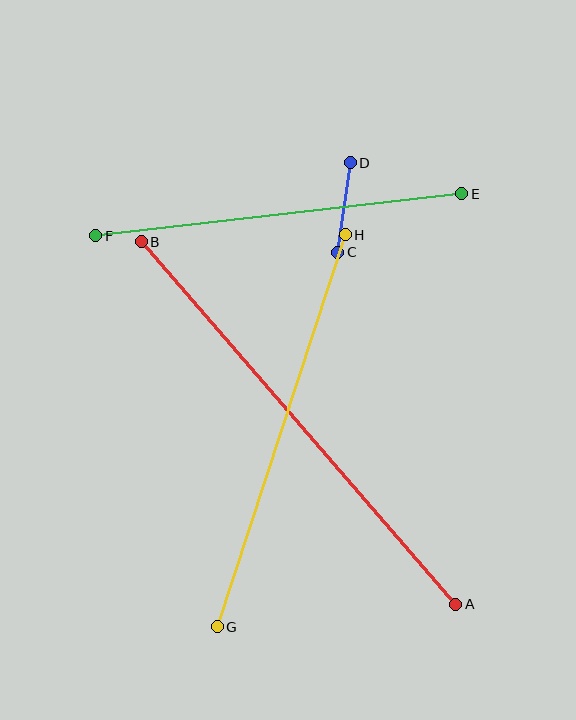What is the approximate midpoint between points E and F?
The midpoint is at approximately (279, 215) pixels.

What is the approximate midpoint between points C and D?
The midpoint is at approximately (344, 208) pixels.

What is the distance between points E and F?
The distance is approximately 369 pixels.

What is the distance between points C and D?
The distance is approximately 91 pixels.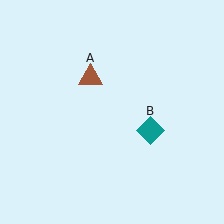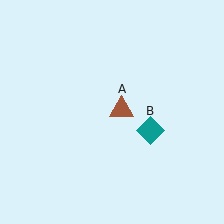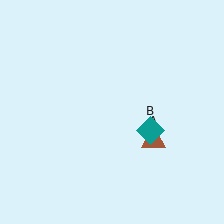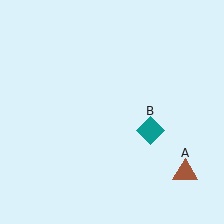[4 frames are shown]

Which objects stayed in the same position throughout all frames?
Teal diamond (object B) remained stationary.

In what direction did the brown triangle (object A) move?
The brown triangle (object A) moved down and to the right.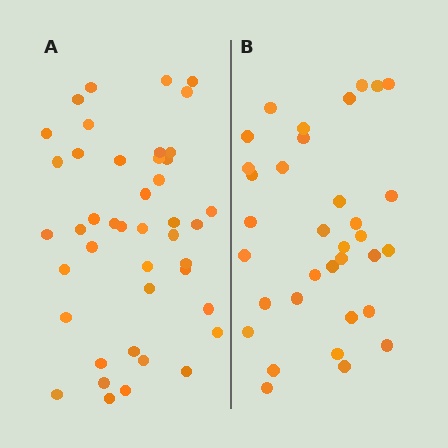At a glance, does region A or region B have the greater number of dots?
Region A (the left region) has more dots.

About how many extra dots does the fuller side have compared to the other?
Region A has roughly 8 or so more dots than region B.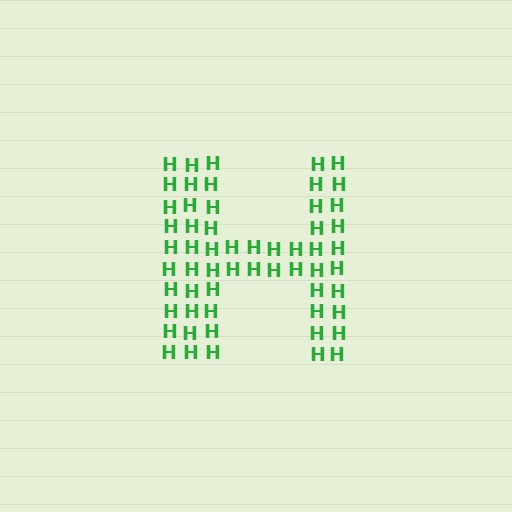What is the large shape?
The large shape is the letter H.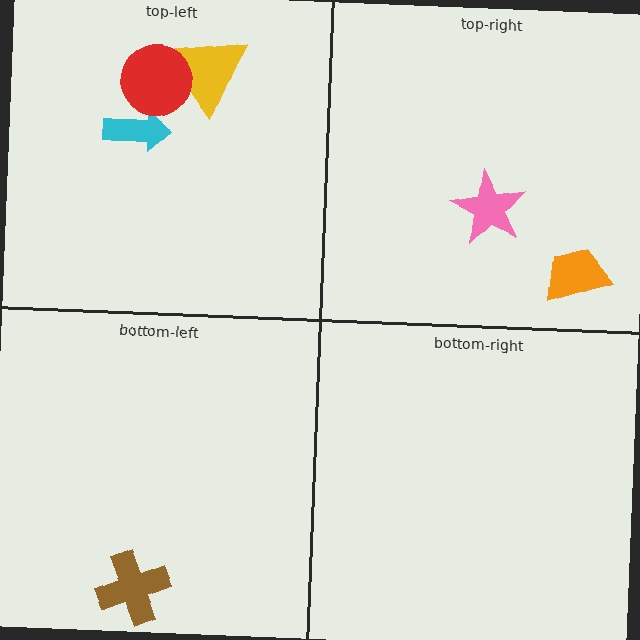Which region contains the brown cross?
The bottom-left region.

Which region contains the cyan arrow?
The top-left region.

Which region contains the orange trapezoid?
The top-right region.